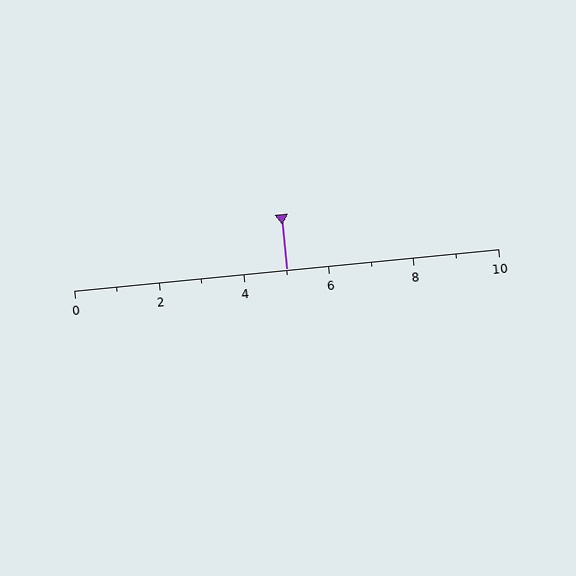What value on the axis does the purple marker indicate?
The marker indicates approximately 5.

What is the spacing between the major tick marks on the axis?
The major ticks are spaced 2 apart.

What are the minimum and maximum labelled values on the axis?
The axis runs from 0 to 10.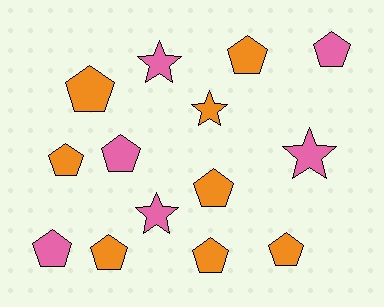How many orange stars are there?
There is 1 orange star.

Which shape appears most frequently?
Pentagon, with 10 objects.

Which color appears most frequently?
Orange, with 8 objects.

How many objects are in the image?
There are 14 objects.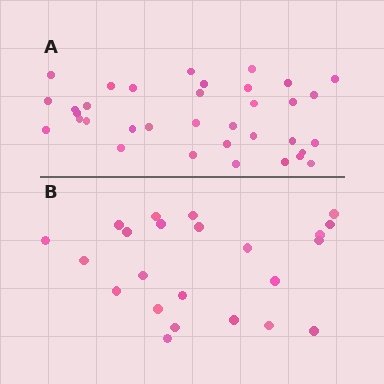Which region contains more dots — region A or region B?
Region A (the top region) has more dots.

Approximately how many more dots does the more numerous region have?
Region A has roughly 12 or so more dots than region B.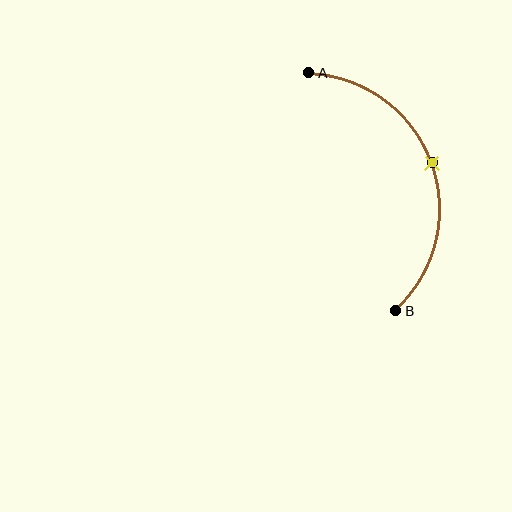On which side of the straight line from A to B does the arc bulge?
The arc bulges to the right of the straight line connecting A and B.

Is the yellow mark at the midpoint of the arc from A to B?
Yes. The yellow mark lies on the arc at equal arc-length from both A and B — it is the arc midpoint.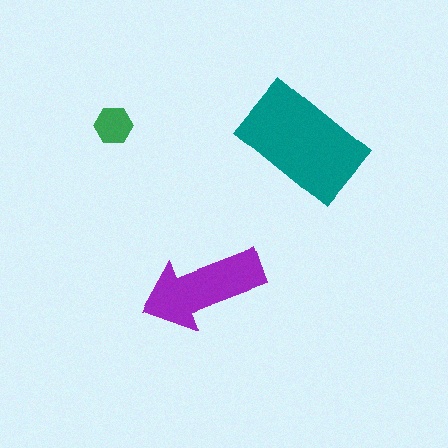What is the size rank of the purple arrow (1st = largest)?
2nd.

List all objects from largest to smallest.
The teal rectangle, the purple arrow, the green hexagon.